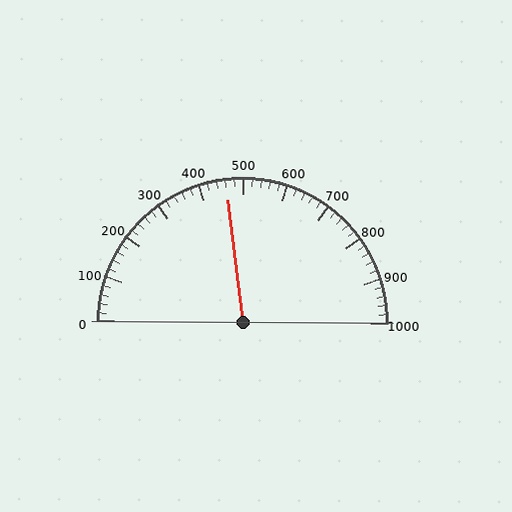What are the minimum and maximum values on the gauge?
The gauge ranges from 0 to 1000.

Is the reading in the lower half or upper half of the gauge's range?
The reading is in the lower half of the range (0 to 1000).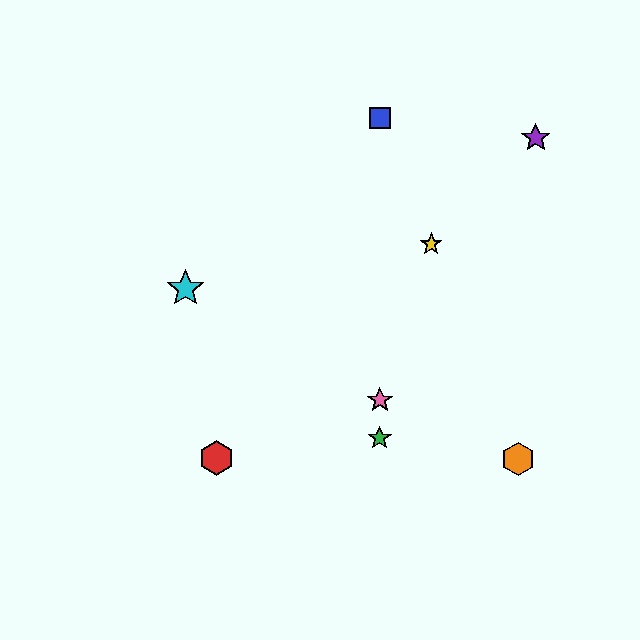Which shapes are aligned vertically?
The blue square, the green star, the pink star are aligned vertically.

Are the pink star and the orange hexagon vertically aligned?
No, the pink star is at x≈380 and the orange hexagon is at x≈518.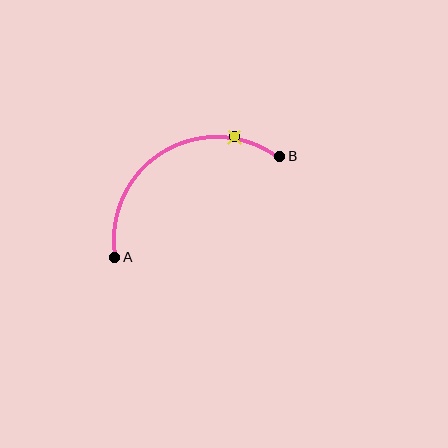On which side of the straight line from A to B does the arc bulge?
The arc bulges above the straight line connecting A and B.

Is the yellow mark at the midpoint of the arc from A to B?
No. The yellow mark lies on the arc but is closer to endpoint B. The arc midpoint would be at the point on the curve equidistant along the arc from both A and B.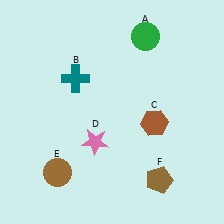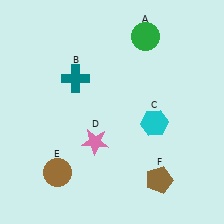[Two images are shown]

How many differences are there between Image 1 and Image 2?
There is 1 difference between the two images.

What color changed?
The hexagon (C) changed from brown in Image 1 to cyan in Image 2.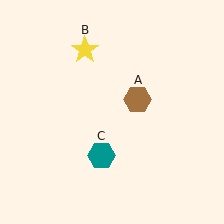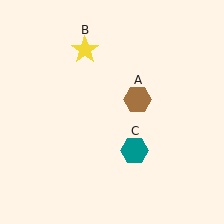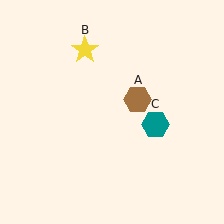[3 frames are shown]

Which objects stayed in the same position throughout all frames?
Brown hexagon (object A) and yellow star (object B) remained stationary.